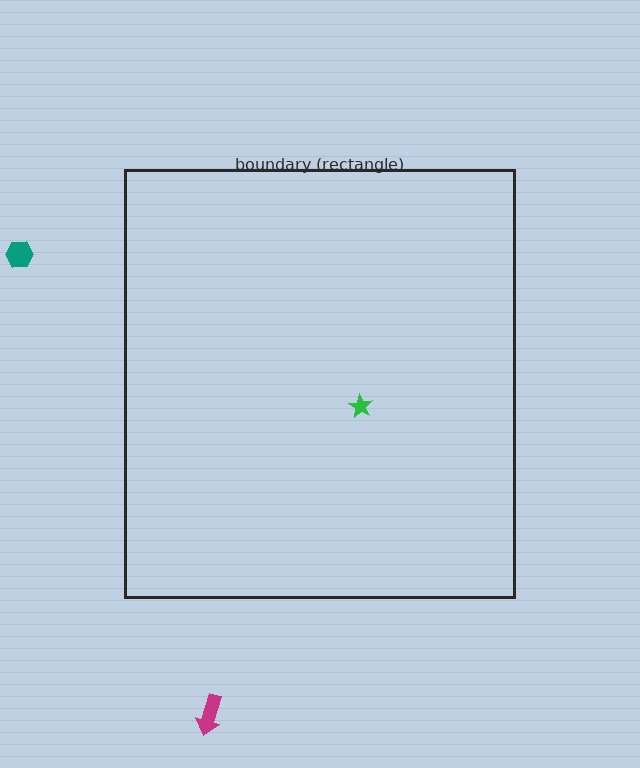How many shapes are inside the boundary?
1 inside, 2 outside.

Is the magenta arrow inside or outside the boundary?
Outside.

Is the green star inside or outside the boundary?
Inside.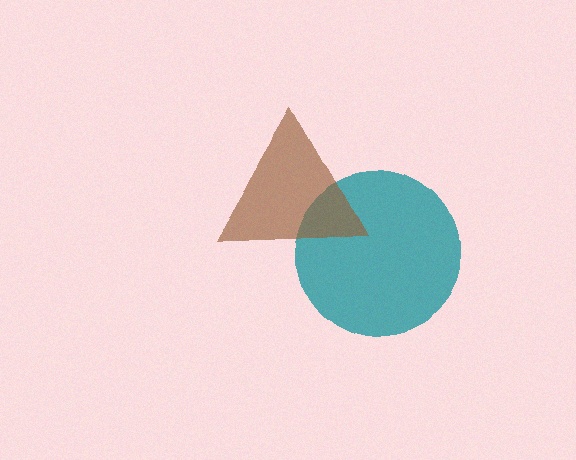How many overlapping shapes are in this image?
There are 2 overlapping shapes in the image.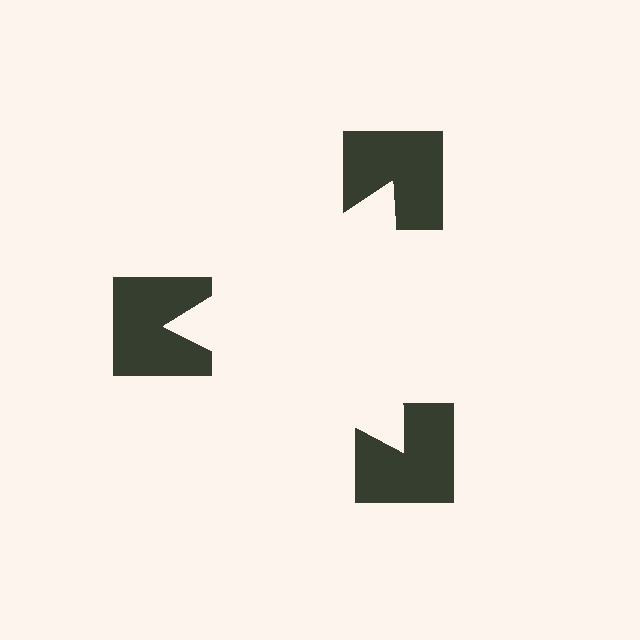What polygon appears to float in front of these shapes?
An illusory triangle — its edges are inferred from the aligned wedge cuts in the notched squares, not physically drawn.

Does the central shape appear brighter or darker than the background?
It typically appears slightly brighter than the background, even though no actual brightness change is drawn.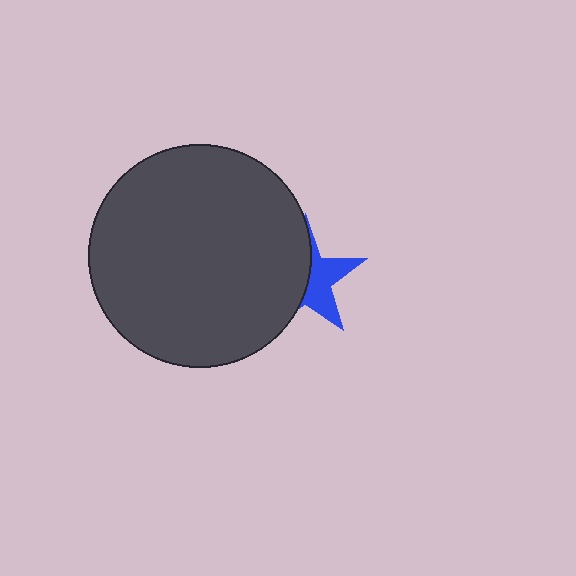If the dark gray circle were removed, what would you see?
You would see the complete blue star.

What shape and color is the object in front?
The object in front is a dark gray circle.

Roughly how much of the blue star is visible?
A small part of it is visible (roughly 44%).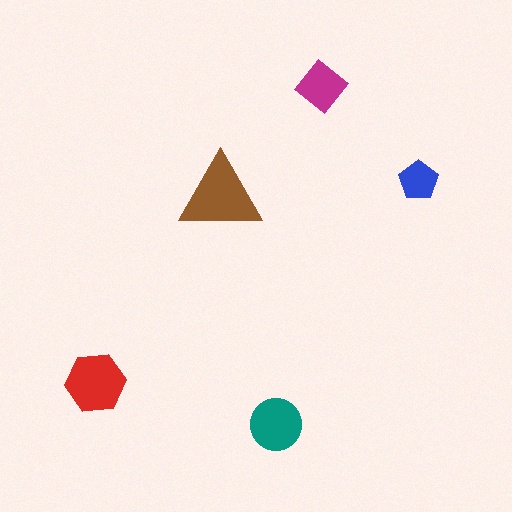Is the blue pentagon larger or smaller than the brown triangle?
Smaller.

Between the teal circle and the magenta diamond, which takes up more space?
The teal circle.